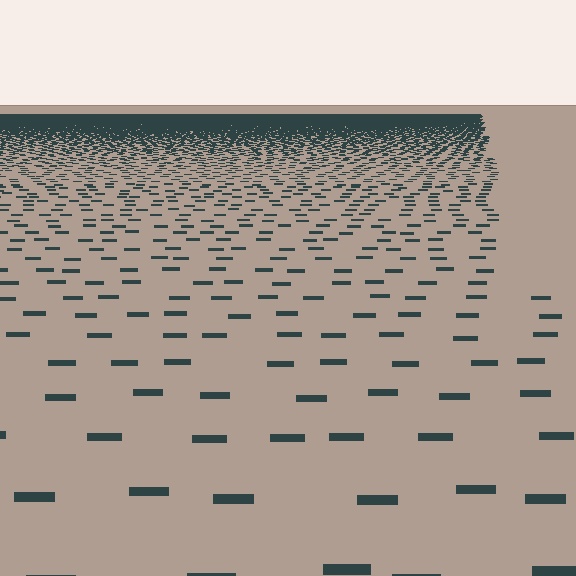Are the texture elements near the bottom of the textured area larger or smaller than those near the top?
Larger. Near the bottom, elements are closer to the viewer and appear at a bigger on-screen size.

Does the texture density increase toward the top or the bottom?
Density increases toward the top.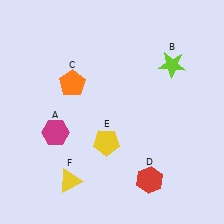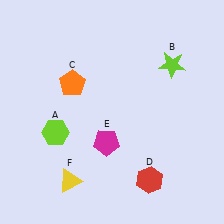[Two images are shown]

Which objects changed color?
A changed from magenta to lime. E changed from yellow to magenta.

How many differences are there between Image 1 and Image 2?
There are 2 differences between the two images.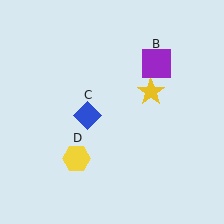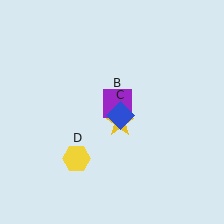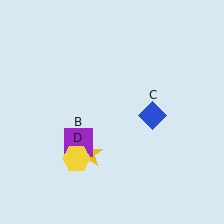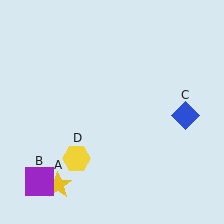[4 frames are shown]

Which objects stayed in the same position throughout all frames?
Yellow hexagon (object D) remained stationary.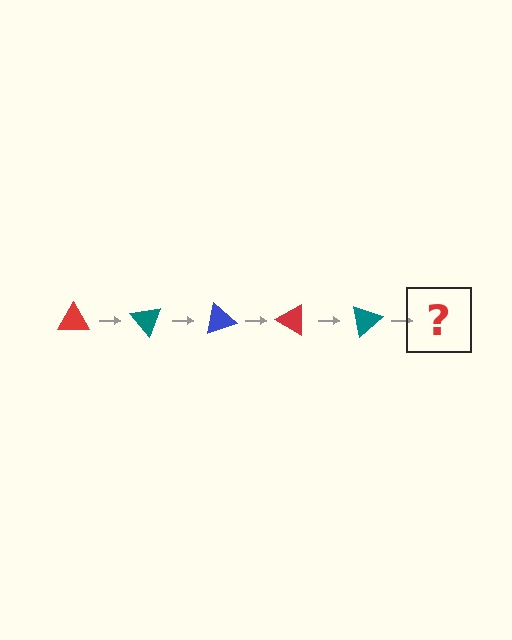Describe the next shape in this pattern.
It should be a blue triangle, rotated 250 degrees from the start.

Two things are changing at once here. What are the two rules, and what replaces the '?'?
The two rules are that it rotates 50 degrees each step and the color cycles through red, teal, and blue. The '?' should be a blue triangle, rotated 250 degrees from the start.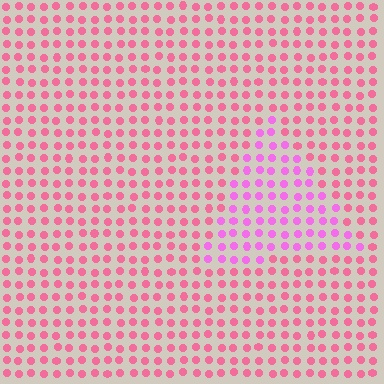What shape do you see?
I see a triangle.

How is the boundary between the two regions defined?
The boundary is defined purely by a slight shift in hue (about 35 degrees). Spacing, size, and orientation are identical on both sides.